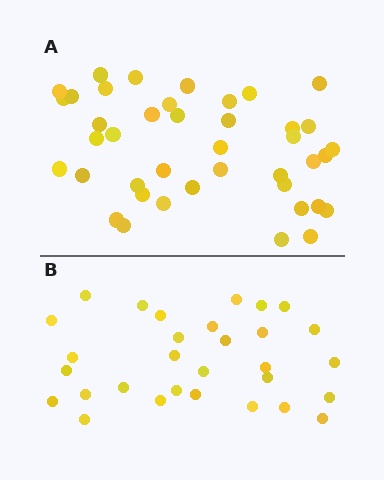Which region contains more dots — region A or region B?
Region A (the top region) has more dots.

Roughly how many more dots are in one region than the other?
Region A has roughly 12 or so more dots than region B.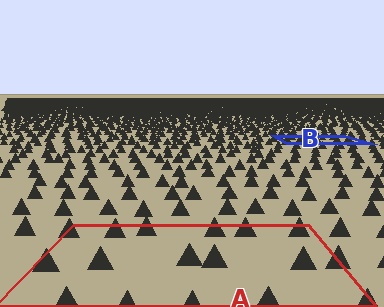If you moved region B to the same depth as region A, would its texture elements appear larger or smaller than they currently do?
They would appear larger. At a closer depth, the same texture elements are projected at a bigger on-screen size.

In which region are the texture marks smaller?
The texture marks are smaller in region B, because it is farther away.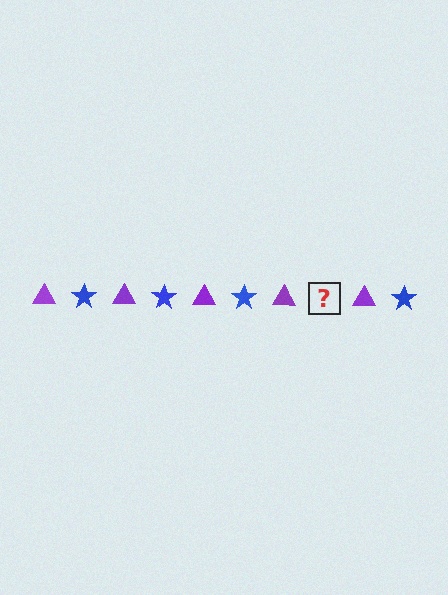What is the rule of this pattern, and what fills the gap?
The rule is that the pattern alternates between purple triangle and blue star. The gap should be filled with a blue star.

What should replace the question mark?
The question mark should be replaced with a blue star.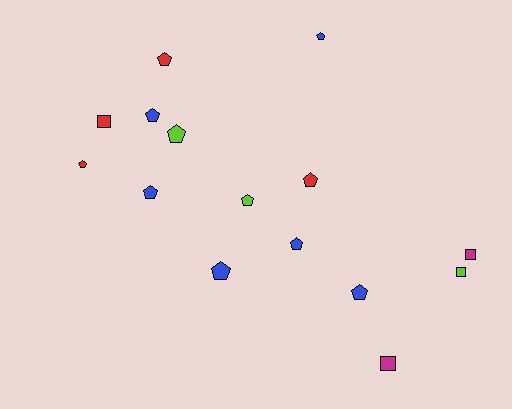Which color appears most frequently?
Blue, with 6 objects.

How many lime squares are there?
There is 1 lime square.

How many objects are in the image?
There are 15 objects.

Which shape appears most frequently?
Pentagon, with 11 objects.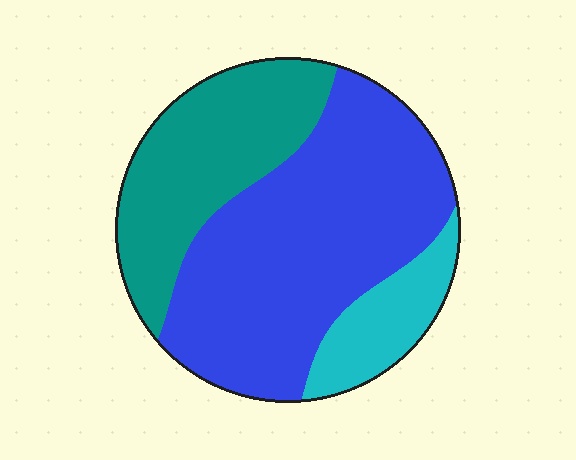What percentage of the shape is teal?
Teal covers 30% of the shape.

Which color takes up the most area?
Blue, at roughly 55%.